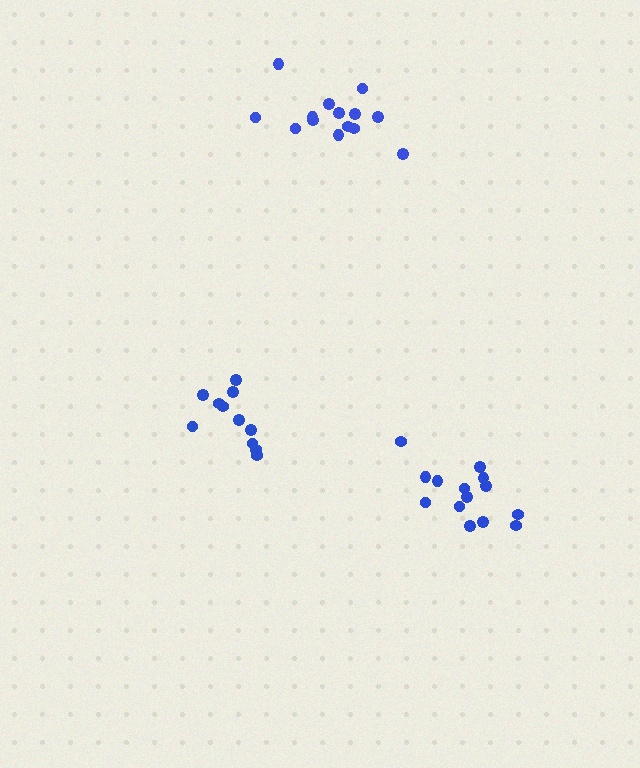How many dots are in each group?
Group 1: 14 dots, Group 2: 14 dots, Group 3: 11 dots (39 total).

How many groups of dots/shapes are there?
There are 3 groups.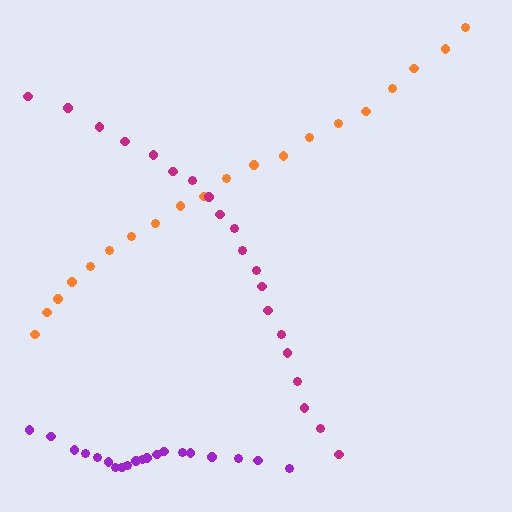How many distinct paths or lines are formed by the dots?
There are 3 distinct paths.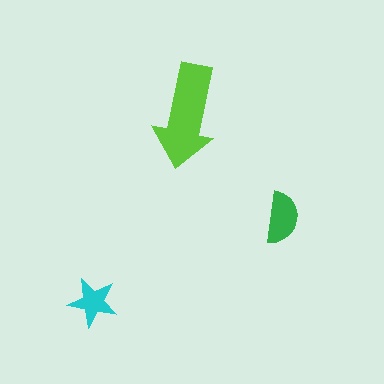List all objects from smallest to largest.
The cyan star, the green semicircle, the lime arrow.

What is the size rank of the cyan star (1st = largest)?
3rd.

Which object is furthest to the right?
The green semicircle is rightmost.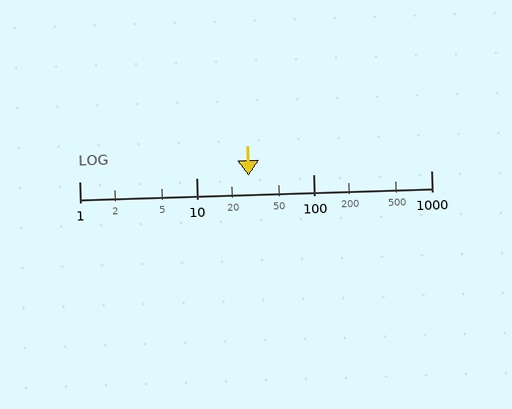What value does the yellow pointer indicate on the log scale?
The pointer indicates approximately 28.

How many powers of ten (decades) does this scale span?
The scale spans 3 decades, from 1 to 1000.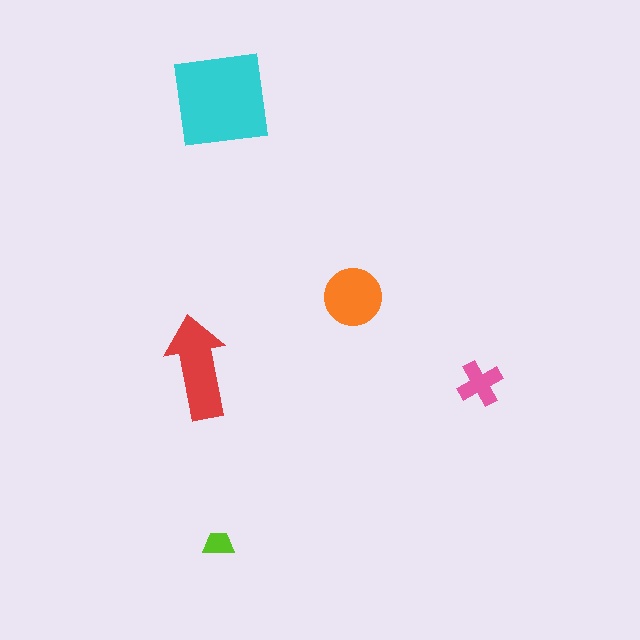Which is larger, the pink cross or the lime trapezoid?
The pink cross.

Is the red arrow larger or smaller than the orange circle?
Larger.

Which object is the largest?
The cyan square.